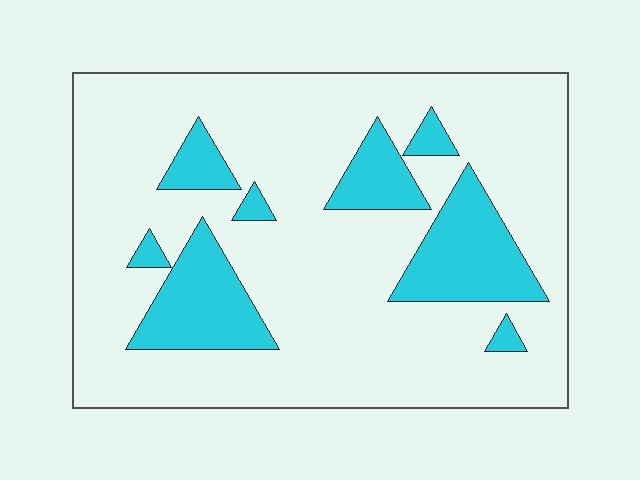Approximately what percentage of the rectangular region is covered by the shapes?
Approximately 20%.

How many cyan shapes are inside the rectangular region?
8.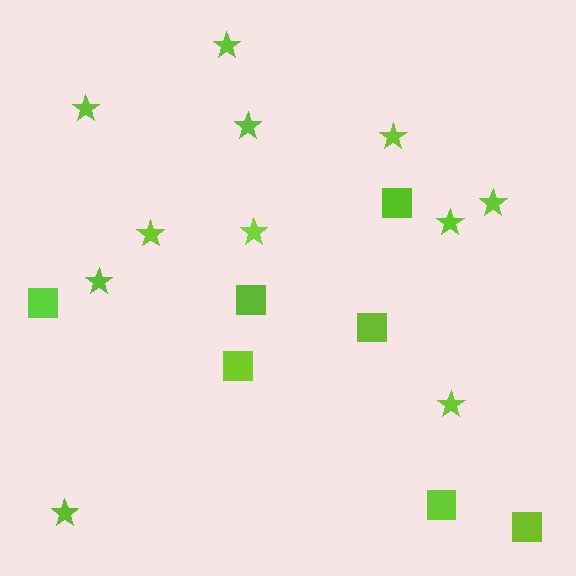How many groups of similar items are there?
There are 2 groups: one group of squares (7) and one group of stars (11).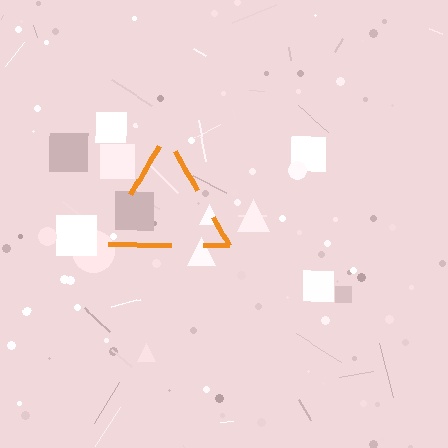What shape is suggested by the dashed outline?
The dashed outline suggests a triangle.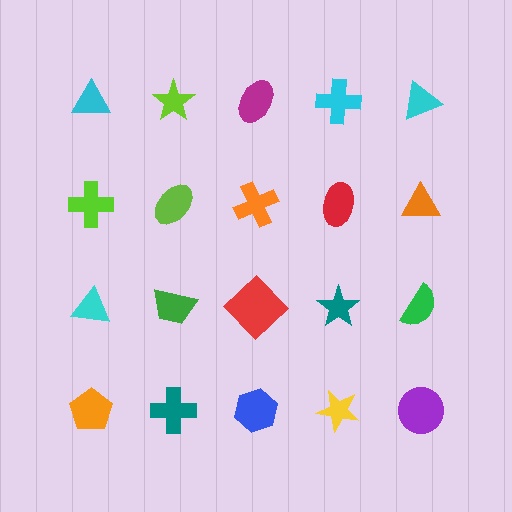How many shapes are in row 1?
5 shapes.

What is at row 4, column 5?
A purple circle.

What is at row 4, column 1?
An orange pentagon.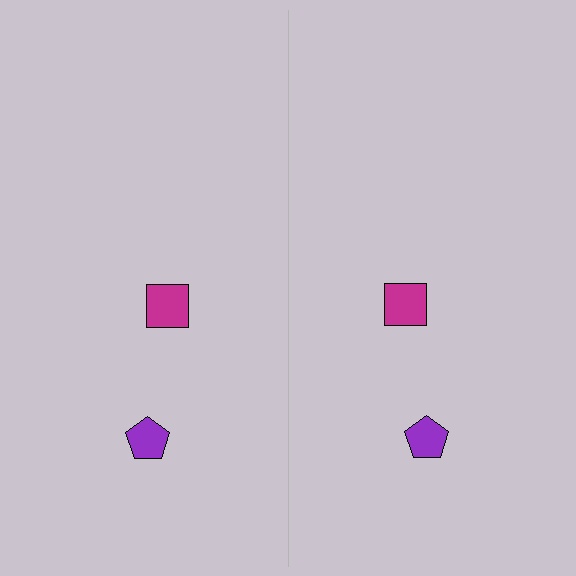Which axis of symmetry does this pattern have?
The pattern has a vertical axis of symmetry running through the center of the image.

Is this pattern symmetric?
Yes, this pattern has bilateral (reflection) symmetry.